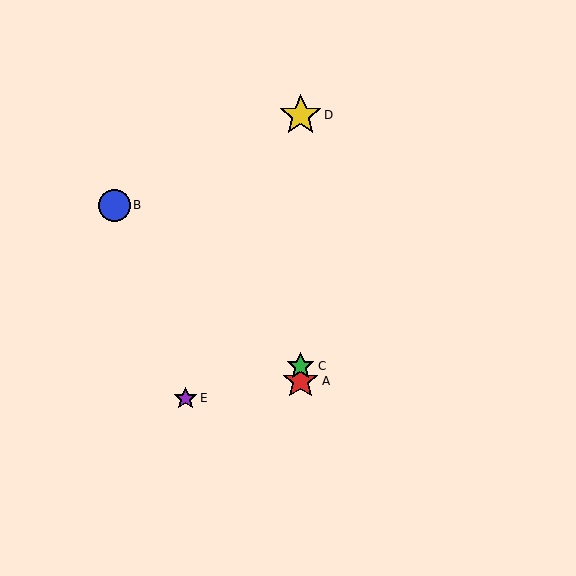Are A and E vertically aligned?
No, A is at x≈301 and E is at x≈186.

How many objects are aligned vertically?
3 objects (A, C, D) are aligned vertically.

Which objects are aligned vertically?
Objects A, C, D are aligned vertically.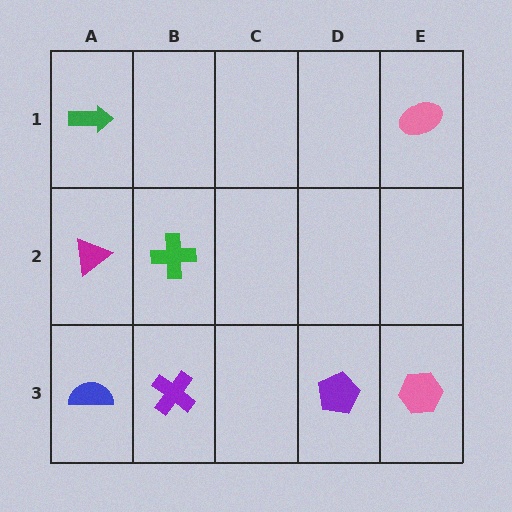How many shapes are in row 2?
2 shapes.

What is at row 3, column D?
A purple pentagon.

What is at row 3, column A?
A blue semicircle.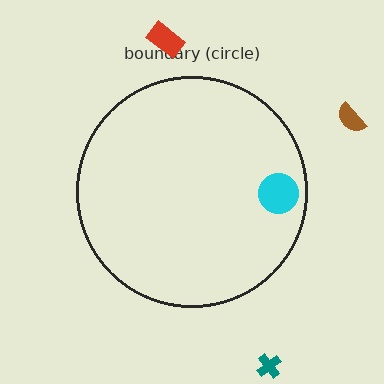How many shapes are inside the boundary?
1 inside, 3 outside.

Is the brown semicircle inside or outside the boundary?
Outside.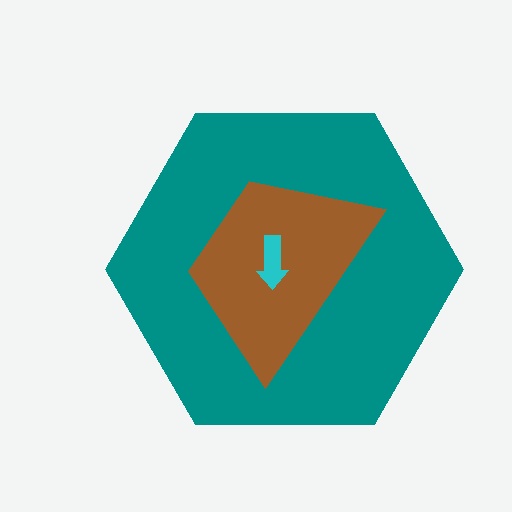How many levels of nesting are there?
3.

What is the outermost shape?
The teal hexagon.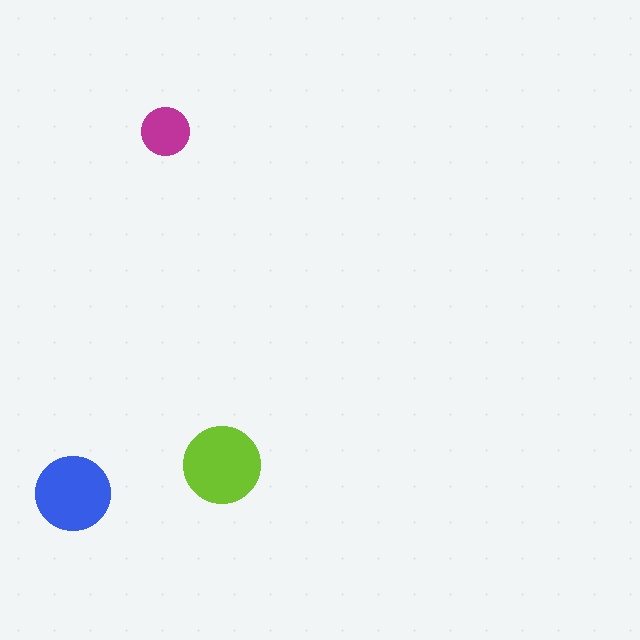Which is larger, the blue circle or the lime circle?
The lime one.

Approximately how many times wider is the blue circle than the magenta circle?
About 1.5 times wider.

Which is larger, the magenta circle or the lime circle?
The lime one.